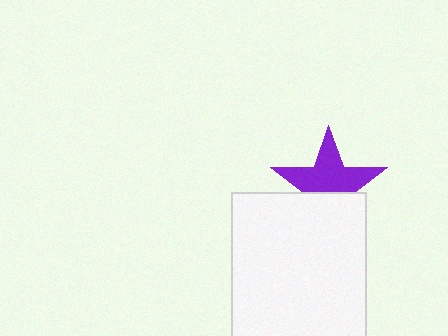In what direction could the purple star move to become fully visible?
The purple star could move up. That would shift it out from behind the white rectangle entirely.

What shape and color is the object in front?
The object in front is a white rectangle.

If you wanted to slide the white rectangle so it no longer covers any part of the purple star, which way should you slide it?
Slide it down — that is the most direct way to separate the two shapes.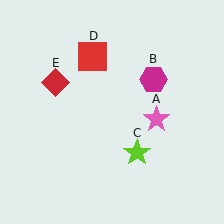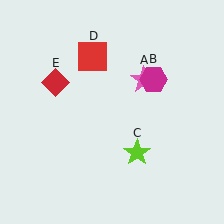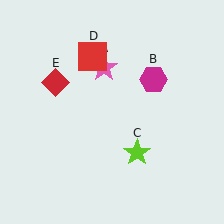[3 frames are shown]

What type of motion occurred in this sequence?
The pink star (object A) rotated counterclockwise around the center of the scene.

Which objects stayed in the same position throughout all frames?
Magenta hexagon (object B) and lime star (object C) and red square (object D) and red diamond (object E) remained stationary.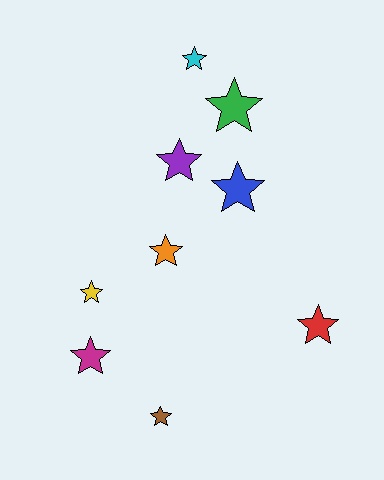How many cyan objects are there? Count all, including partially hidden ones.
There is 1 cyan object.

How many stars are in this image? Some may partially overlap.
There are 9 stars.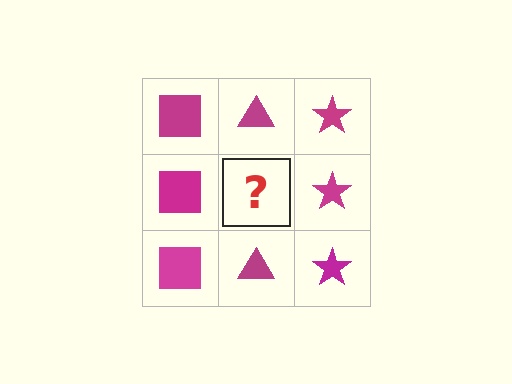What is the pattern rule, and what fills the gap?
The rule is that each column has a consistent shape. The gap should be filled with a magenta triangle.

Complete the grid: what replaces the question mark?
The question mark should be replaced with a magenta triangle.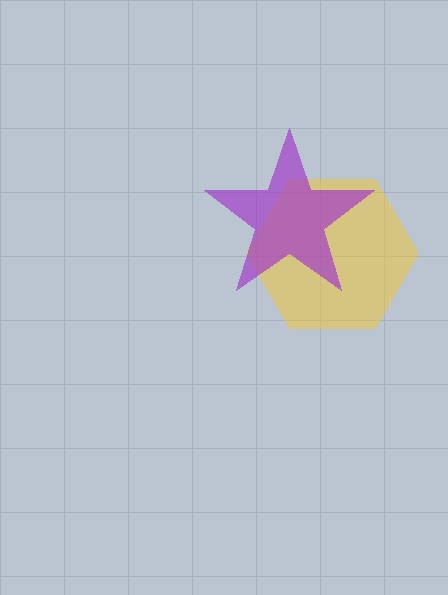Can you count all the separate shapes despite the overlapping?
Yes, there are 2 separate shapes.